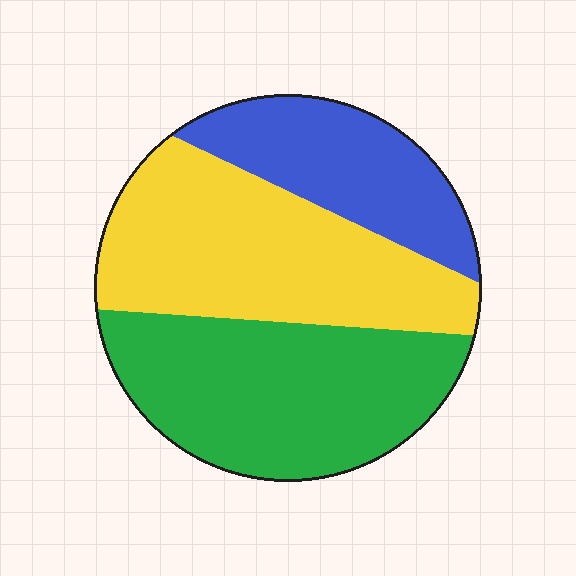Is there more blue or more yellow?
Yellow.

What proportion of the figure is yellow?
Yellow takes up about two fifths (2/5) of the figure.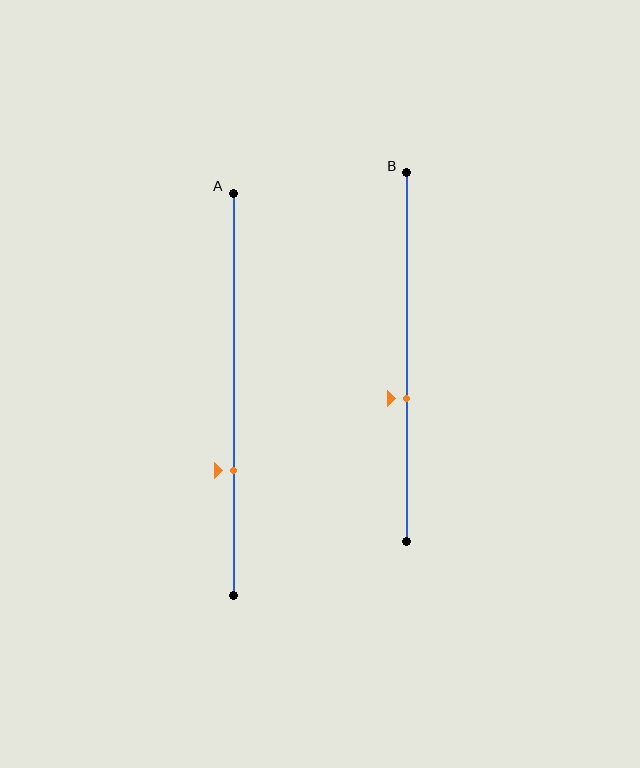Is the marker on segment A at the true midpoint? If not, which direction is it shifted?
No, the marker on segment A is shifted downward by about 19% of the segment length.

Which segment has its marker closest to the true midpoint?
Segment B has its marker closest to the true midpoint.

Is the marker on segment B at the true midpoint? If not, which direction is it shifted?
No, the marker on segment B is shifted downward by about 11% of the segment length.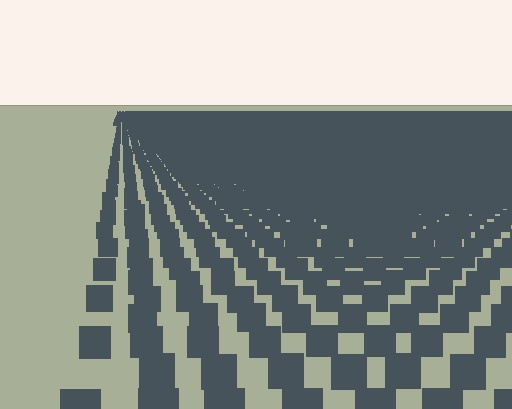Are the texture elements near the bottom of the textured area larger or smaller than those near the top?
Larger. Near the bottom, elements are closer to the viewer and appear at a bigger on-screen size.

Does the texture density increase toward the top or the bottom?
Density increases toward the top.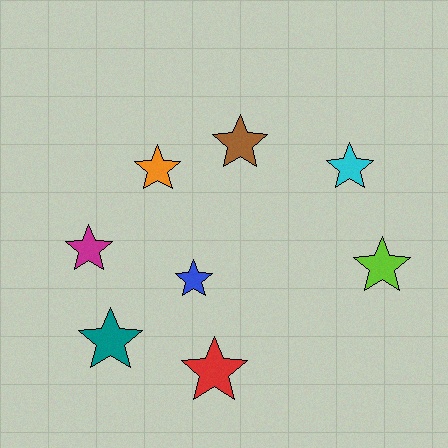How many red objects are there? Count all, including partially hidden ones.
There is 1 red object.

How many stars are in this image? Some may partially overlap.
There are 8 stars.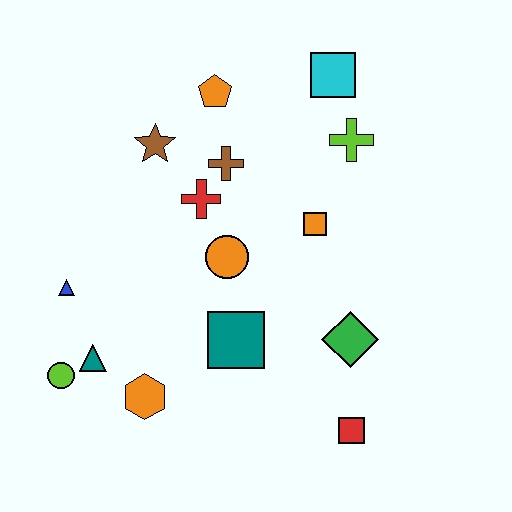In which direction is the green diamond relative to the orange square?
The green diamond is below the orange square.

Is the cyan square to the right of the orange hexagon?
Yes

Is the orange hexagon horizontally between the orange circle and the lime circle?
Yes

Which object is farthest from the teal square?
The cyan square is farthest from the teal square.